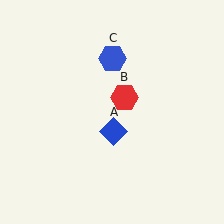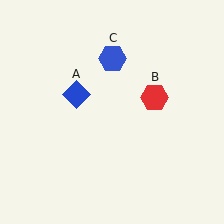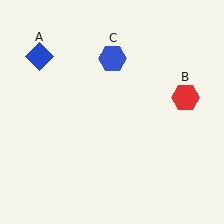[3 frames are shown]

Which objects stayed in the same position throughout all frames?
Blue hexagon (object C) remained stationary.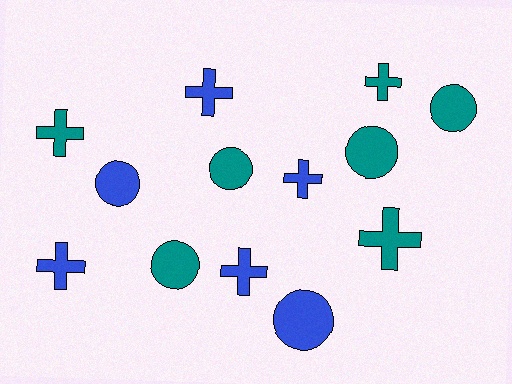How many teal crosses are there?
There are 3 teal crosses.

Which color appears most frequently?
Teal, with 7 objects.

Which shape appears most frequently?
Cross, with 7 objects.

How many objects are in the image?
There are 13 objects.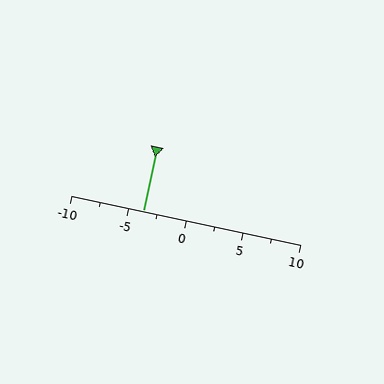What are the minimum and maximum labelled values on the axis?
The axis runs from -10 to 10.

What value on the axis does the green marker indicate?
The marker indicates approximately -3.8.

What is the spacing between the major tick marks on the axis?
The major ticks are spaced 5 apart.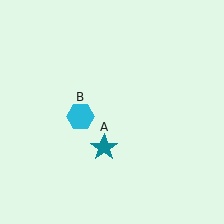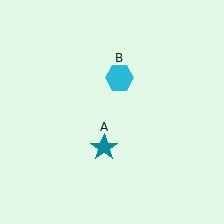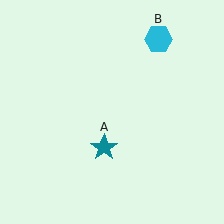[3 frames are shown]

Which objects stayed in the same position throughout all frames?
Teal star (object A) remained stationary.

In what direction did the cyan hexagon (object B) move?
The cyan hexagon (object B) moved up and to the right.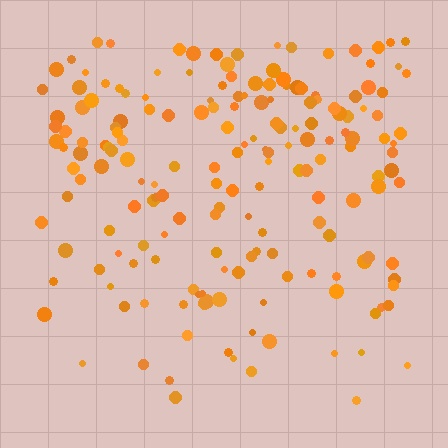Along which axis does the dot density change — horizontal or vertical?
Vertical.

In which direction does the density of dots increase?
From bottom to top, with the top side densest.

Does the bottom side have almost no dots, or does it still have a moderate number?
Still a moderate number, just noticeably fewer than the top.